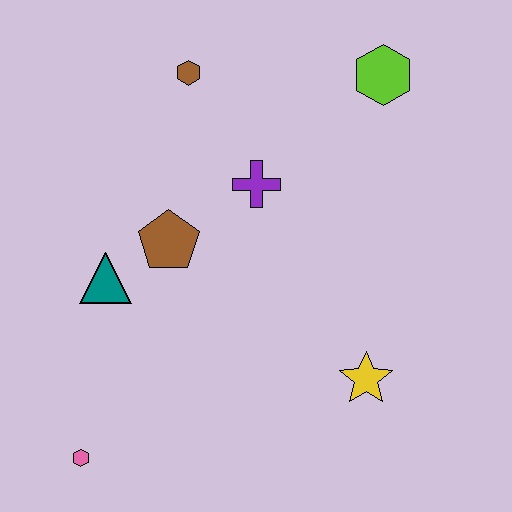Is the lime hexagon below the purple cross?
No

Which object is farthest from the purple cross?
The pink hexagon is farthest from the purple cross.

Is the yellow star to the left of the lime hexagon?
Yes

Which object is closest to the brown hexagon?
The purple cross is closest to the brown hexagon.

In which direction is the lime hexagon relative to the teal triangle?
The lime hexagon is to the right of the teal triangle.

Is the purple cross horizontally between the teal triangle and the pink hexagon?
No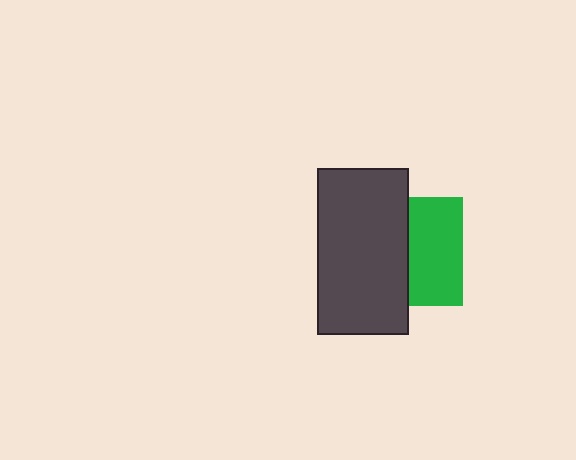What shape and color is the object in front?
The object in front is a dark gray rectangle.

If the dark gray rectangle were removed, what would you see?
You would see the complete green square.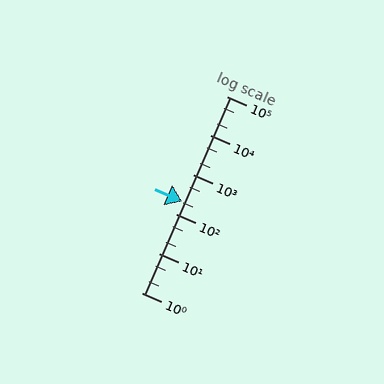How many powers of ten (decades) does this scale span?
The scale spans 5 decades, from 1 to 100000.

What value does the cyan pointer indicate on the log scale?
The pointer indicates approximately 210.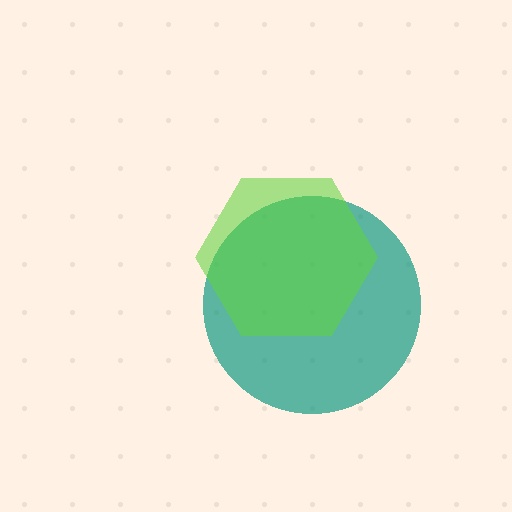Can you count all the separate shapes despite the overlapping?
Yes, there are 2 separate shapes.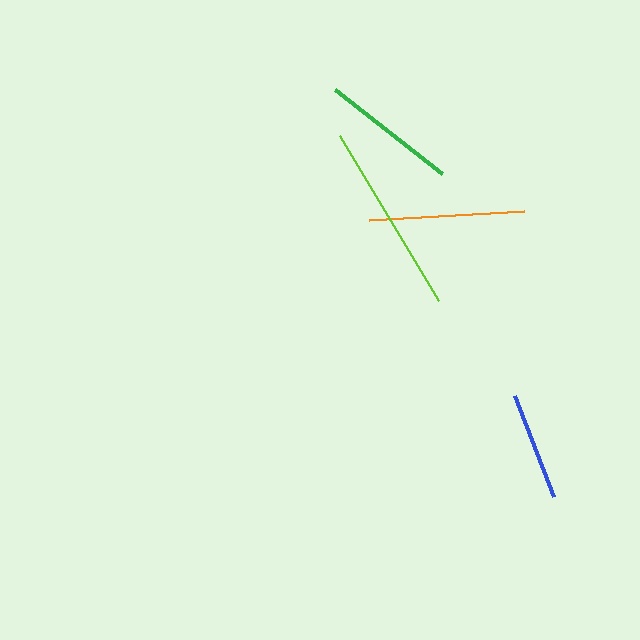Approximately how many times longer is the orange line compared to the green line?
The orange line is approximately 1.1 times the length of the green line.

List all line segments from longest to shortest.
From longest to shortest: lime, orange, green, blue.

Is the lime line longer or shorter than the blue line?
The lime line is longer than the blue line.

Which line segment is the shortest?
The blue line is the shortest at approximately 108 pixels.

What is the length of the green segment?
The green segment is approximately 136 pixels long.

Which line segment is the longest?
The lime line is the longest at approximately 192 pixels.